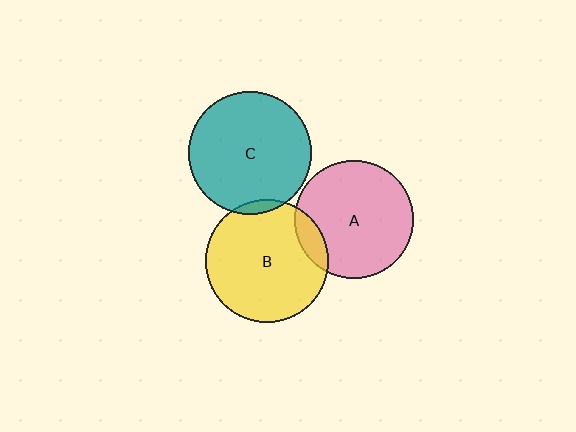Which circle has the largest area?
Circle C (teal).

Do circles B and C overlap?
Yes.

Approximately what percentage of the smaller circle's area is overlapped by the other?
Approximately 5%.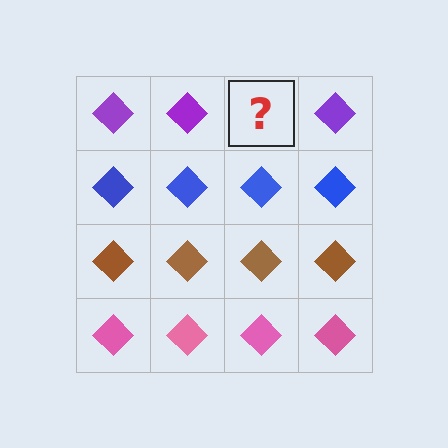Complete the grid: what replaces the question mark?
The question mark should be replaced with a purple diamond.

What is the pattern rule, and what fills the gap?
The rule is that each row has a consistent color. The gap should be filled with a purple diamond.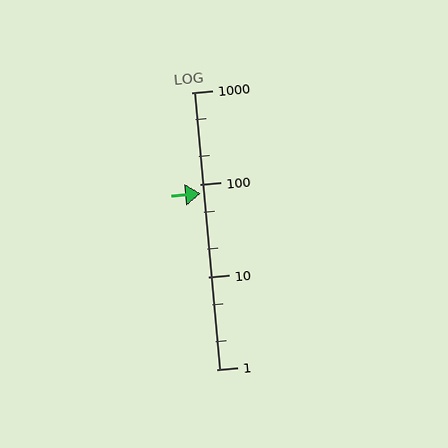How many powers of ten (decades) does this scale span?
The scale spans 3 decades, from 1 to 1000.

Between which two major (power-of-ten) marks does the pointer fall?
The pointer is between 10 and 100.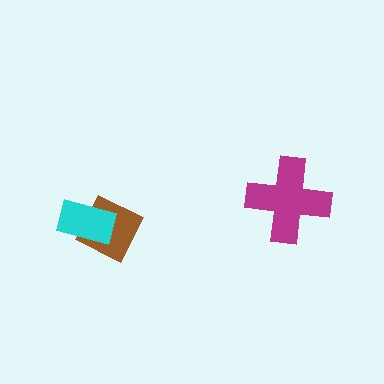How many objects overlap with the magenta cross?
0 objects overlap with the magenta cross.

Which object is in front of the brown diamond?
The cyan rectangle is in front of the brown diamond.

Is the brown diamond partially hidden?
Yes, it is partially covered by another shape.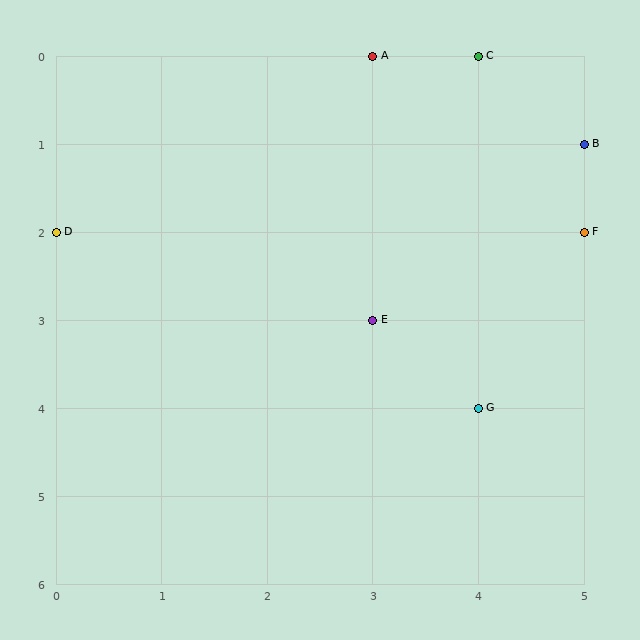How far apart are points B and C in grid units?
Points B and C are 1 column and 1 row apart (about 1.4 grid units diagonally).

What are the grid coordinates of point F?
Point F is at grid coordinates (5, 2).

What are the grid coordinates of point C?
Point C is at grid coordinates (4, 0).